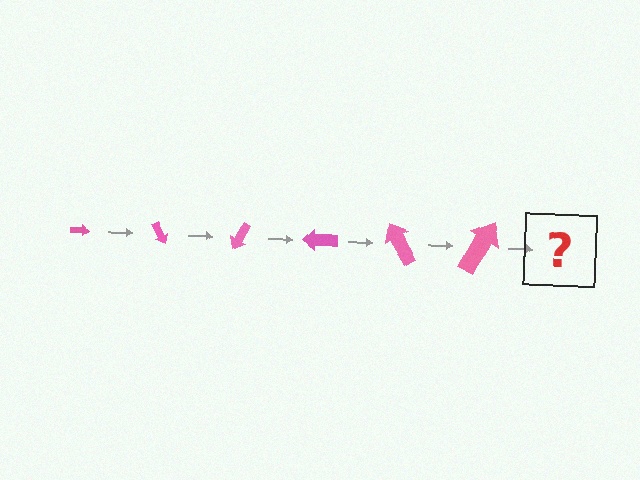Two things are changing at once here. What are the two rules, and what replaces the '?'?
The two rules are that the arrow grows larger each step and it rotates 60 degrees each step. The '?' should be an arrow, larger than the previous one and rotated 360 degrees from the start.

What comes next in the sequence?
The next element should be an arrow, larger than the previous one and rotated 360 degrees from the start.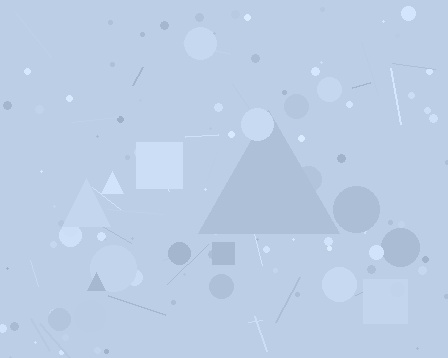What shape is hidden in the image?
A triangle is hidden in the image.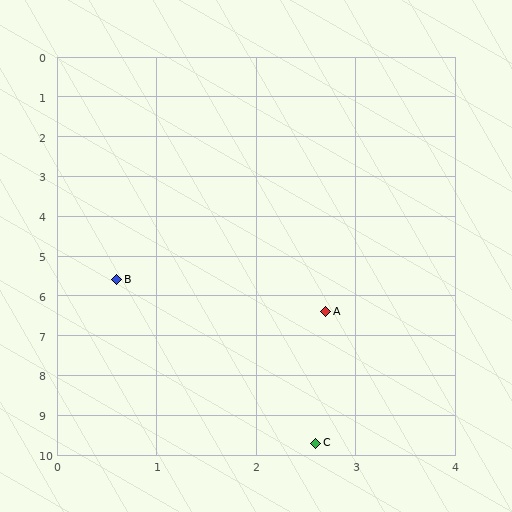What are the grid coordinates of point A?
Point A is at approximately (2.7, 6.4).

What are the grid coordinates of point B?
Point B is at approximately (0.6, 5.6).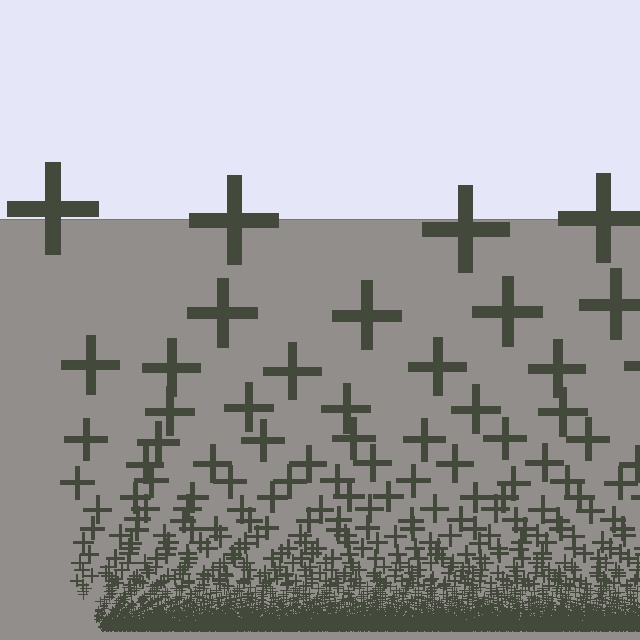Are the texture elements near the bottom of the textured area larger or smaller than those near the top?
Smaller. The gradient is inverted — elements near the bottom are smaller and denser.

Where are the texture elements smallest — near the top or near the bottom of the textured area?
Near the bottom.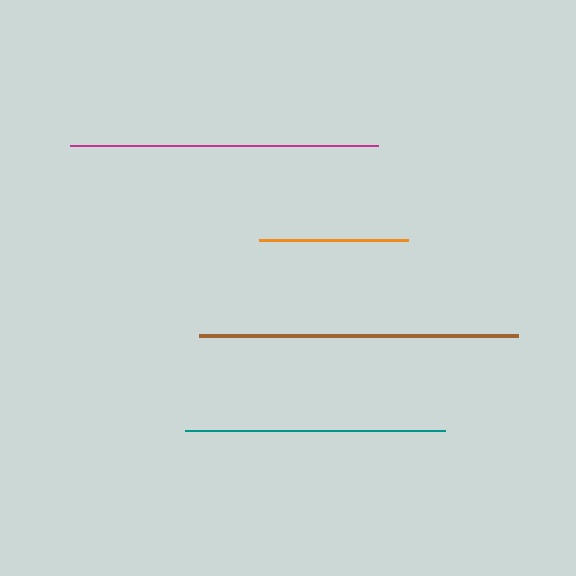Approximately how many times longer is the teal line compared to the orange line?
The teal line is approximately 1.7 times the length of the orange line.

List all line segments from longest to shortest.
From longest to shortest: brown, magenta, teal, orange.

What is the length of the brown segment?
The brown segment is approximately 319 pixels long.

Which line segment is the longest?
The brown line is the longest at approximately 319 pixels.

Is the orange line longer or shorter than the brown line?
The brown line is longer than the orange line.